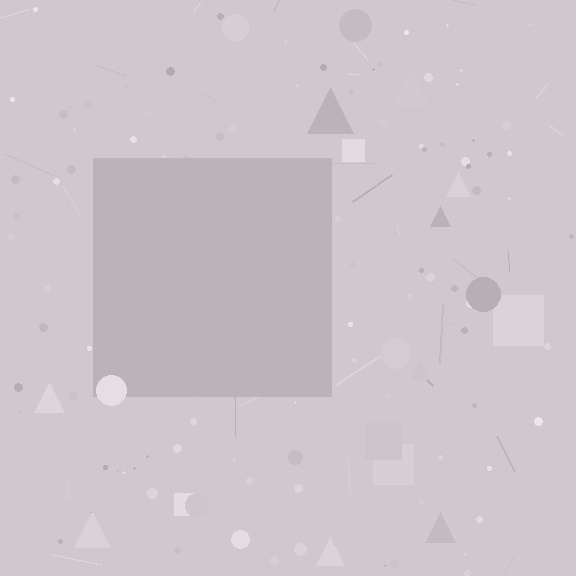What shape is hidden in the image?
A square is hidden in the image.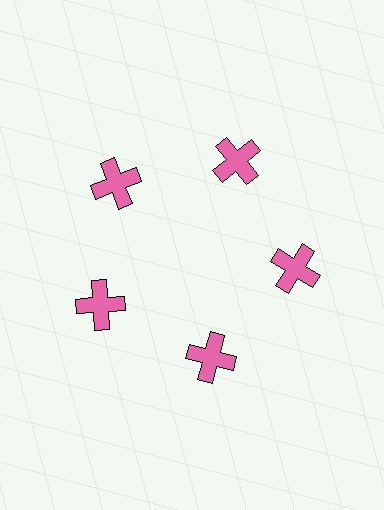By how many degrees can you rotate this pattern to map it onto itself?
The pattern maps onto itself every 72 degrees of rotation.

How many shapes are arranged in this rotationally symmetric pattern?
There are 5 shapes, arranged in 5 groups of 1.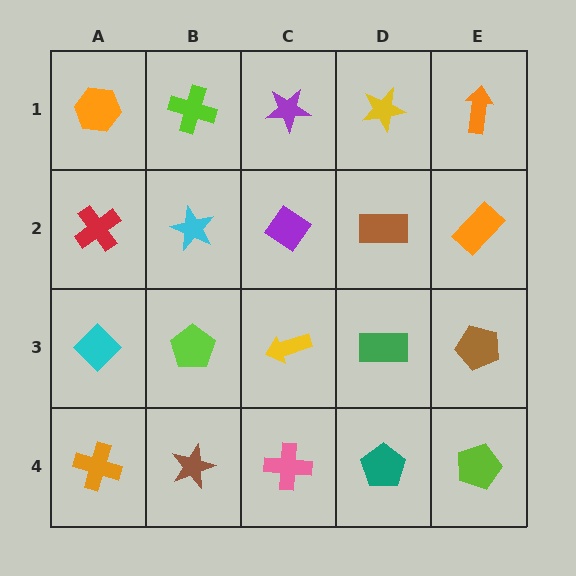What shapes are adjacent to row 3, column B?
A cyan star (row 2, column B), a brown star (row 4, column B), a cyan diamond (row 3, column A), a yellow arrow (row 3, column C).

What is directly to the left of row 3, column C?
A lime pentagon.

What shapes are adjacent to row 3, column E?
An orange rectangle (row 2, column E), a lime pentagon (row 4, column E), a green rectangle (row 3, column D).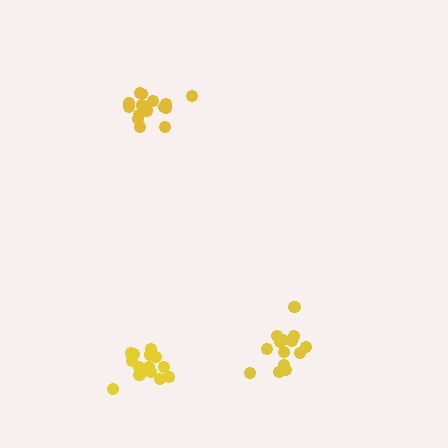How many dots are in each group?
Group 1: 15 dots, Group 2: 15 dots, Group 3: 14 dots (44 total).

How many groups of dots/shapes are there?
There are 3 groups.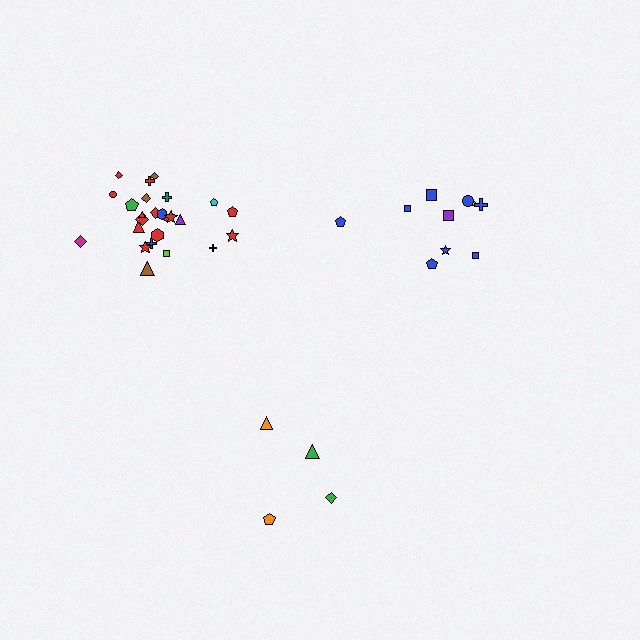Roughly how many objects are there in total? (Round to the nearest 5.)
Roughly 40 objects in total.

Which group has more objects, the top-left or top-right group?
The top-left group.